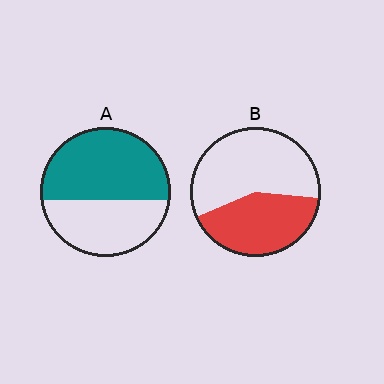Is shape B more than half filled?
No.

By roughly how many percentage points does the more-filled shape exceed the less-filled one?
By roughly 15 percentage points (A over B).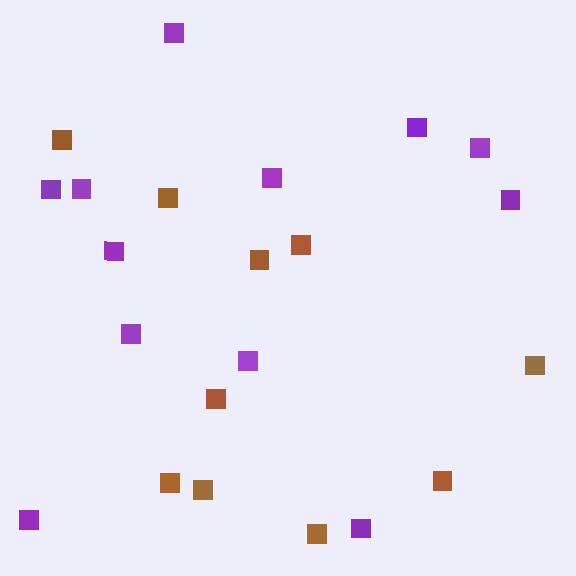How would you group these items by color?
There are 2 groups: one group of brown squares (10) and one group of purple squares (12).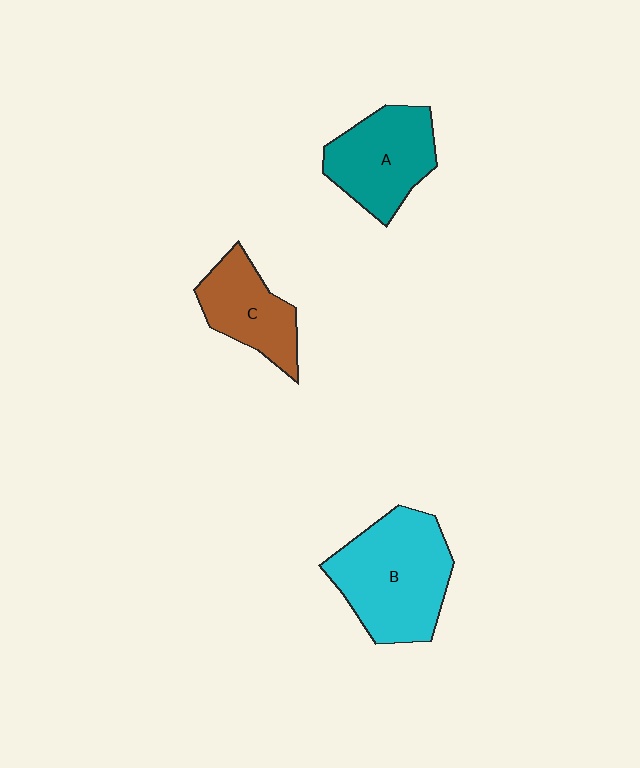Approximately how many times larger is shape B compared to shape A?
Approximately 1.4 times.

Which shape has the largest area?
Shape B (cyan).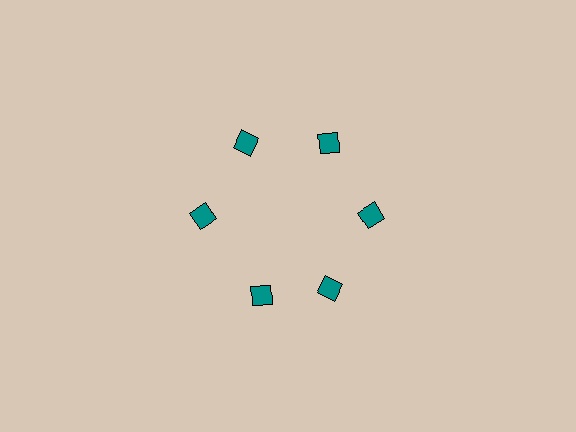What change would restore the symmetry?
The symmetry would be restored by rotating it back into even spacing with its neighbors so that all 6 diamonds sit at equal angles and equal distance from the center.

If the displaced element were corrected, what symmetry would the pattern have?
It would have 6-fold rotational symmetry — the pattern would map onto itself every 60 degrees.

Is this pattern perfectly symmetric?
No. The 6 teal diamonds are arranged in a ring, but one element near the 7 o'clock position is rotated out of alignment along the ring, breaking the 6-fold rotational symmetry.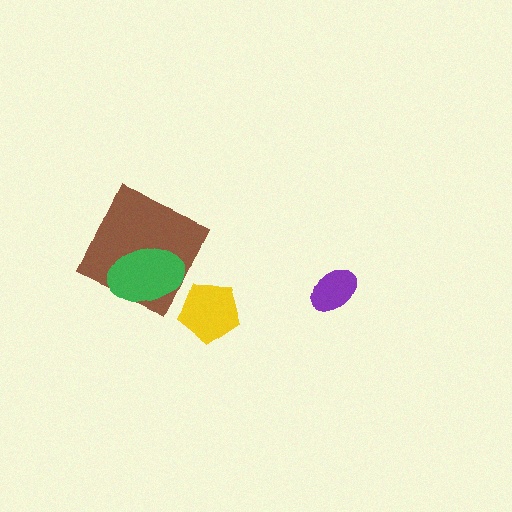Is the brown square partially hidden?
Yes, it is partially covered by another shape.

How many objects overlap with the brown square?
1 object overlaps with the brown square.